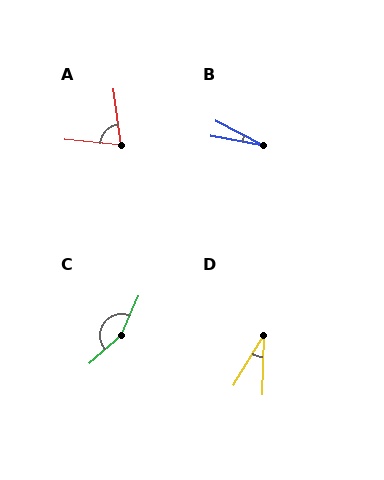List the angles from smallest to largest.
B (17°), D (30°), A (77°), C (155°).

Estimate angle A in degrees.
Approximately 77 degrees.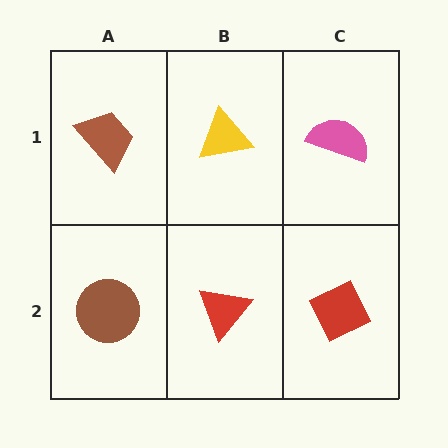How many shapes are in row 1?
3 shapes.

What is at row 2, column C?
A red diamond.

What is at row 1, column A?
A brown trapezoid.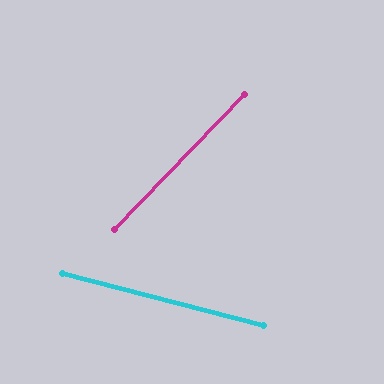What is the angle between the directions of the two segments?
Approximately 61 degrees.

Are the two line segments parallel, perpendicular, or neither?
Neither parallel nor perpendicular — they differ by about 61°.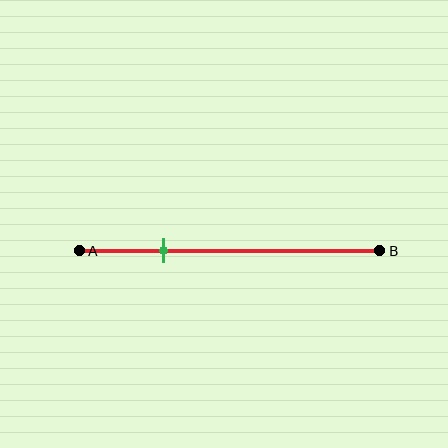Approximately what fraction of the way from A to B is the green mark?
The green mark is approximately 30% of the way from A to B.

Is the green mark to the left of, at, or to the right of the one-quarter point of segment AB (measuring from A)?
The green mark is to the right of the one-quarter point of segment AB.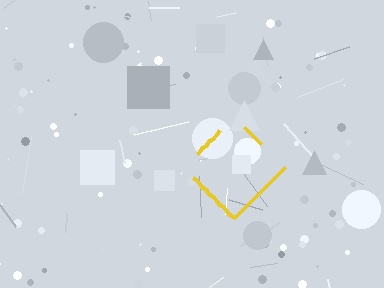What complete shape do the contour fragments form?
The contour fragments form a diamond.